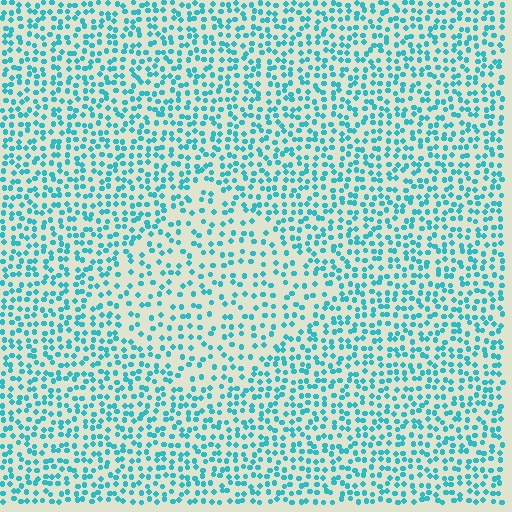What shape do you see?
I see a diamond.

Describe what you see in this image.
The image contains small cyan elements arranged at two different densities. A diamond-shaped region is visible where the elements are less densely packed than the surrounding area.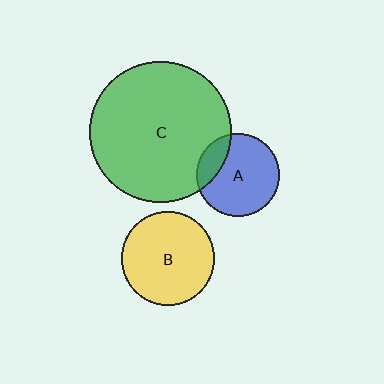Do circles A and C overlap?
Yes.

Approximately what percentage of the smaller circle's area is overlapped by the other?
Approximately 20%.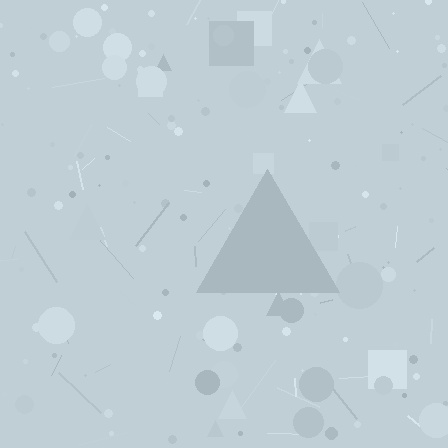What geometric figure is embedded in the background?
A triangle is embedded in the background.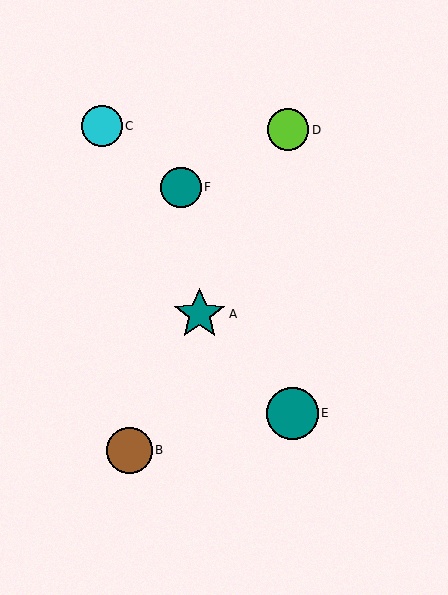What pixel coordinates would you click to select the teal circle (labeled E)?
Click at (292, 413) to select the teal circle E.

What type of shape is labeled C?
Shape C is a cyan circle.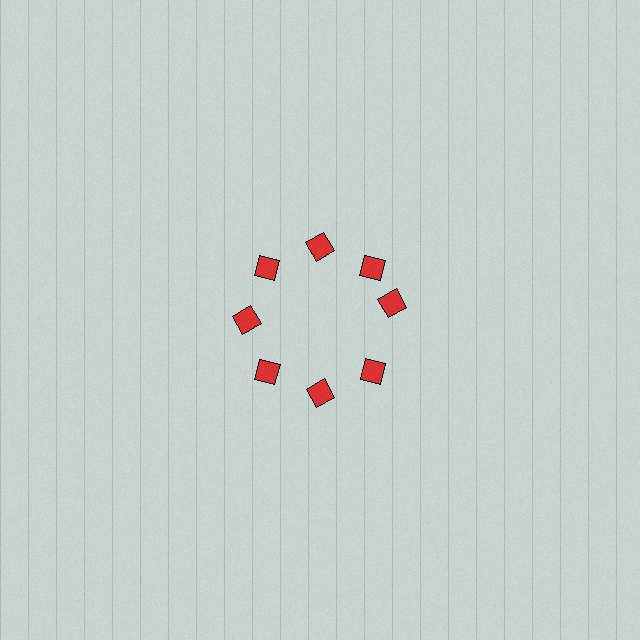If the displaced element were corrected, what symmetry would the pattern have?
It would have 8-fold rotational symmetry — the pattern would map onto itself every 45 degrees.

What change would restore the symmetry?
The symmetry would be restored by rotating it back into even spacing with its neighbors so that all 8 diamonds sit at equal angles and equal distance from the center.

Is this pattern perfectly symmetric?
No. The 8 red diamonds are arranged in a ring, but one element near the 3 o'clock position is rotated out of alignment along the ring, breaking the 8-fold rotational symmetry.